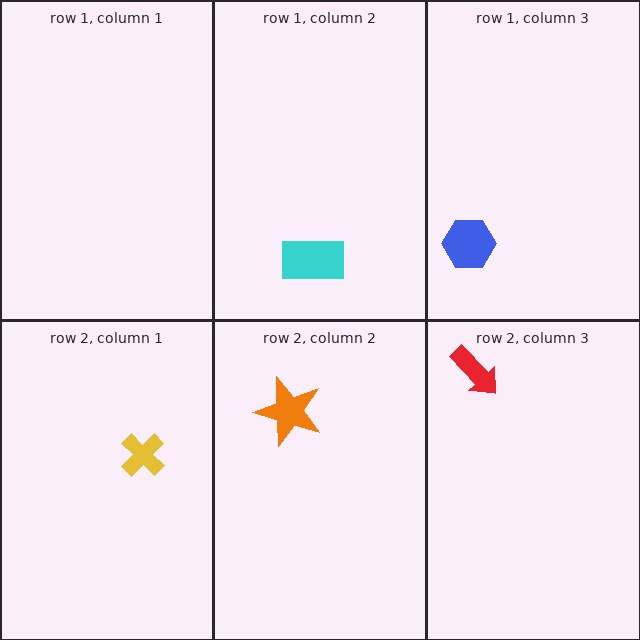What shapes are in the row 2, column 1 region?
The yellow cross.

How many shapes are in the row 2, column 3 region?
1.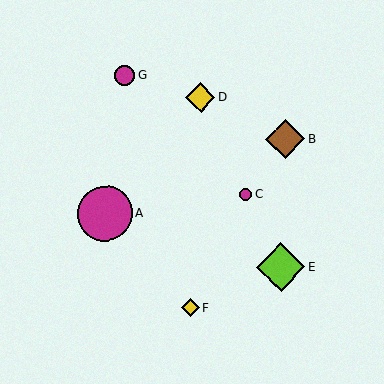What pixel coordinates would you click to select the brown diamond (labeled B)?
Click at (285, 139) to select the brown diamond B.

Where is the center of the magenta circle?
The center of the magenta circle is at (125, 76).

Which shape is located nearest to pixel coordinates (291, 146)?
The brown diamond (labeled B) at (285, 139) is nearest to that location.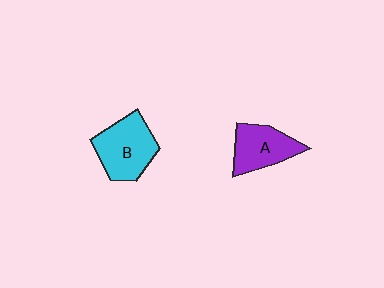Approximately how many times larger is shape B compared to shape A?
Approximately 1.2 times.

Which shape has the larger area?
Shape B (cyan).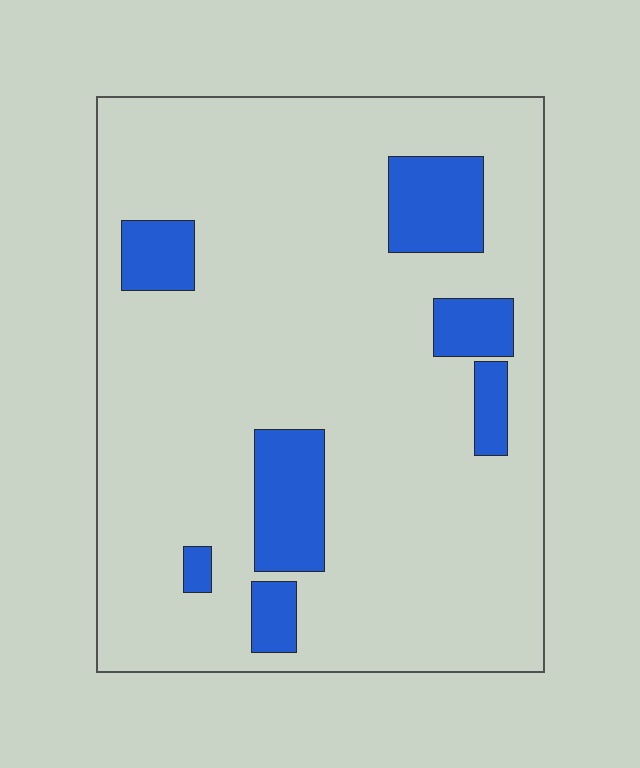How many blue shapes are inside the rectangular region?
7.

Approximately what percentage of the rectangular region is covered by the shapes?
Approximately 15%.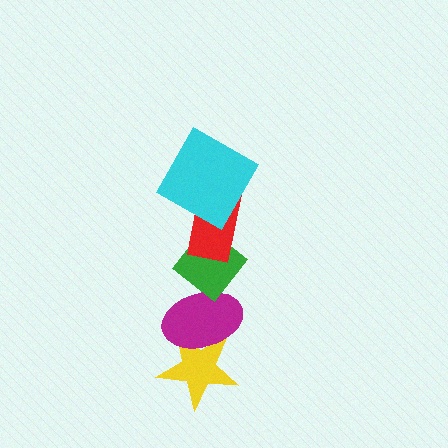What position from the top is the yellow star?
The yellow star is 5th from the top.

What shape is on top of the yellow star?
The magenta ellipse is on top of the yellow star.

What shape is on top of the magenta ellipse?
The green diamond is on top of the magenta ellipse.